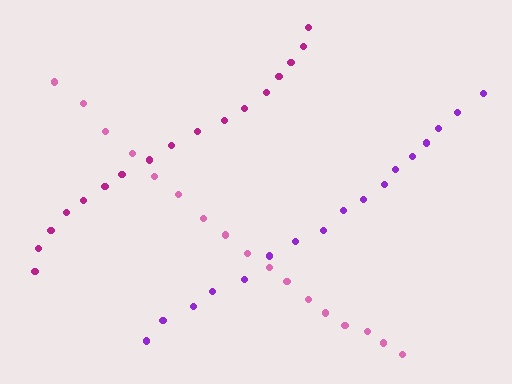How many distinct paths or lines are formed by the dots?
There are 3 distinct paths.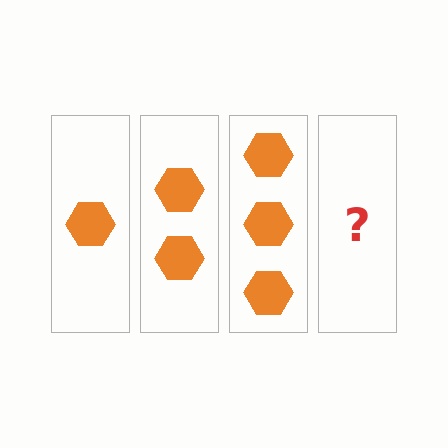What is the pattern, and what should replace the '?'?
The pattern is that each step adds one more hexagon. The '?' should be 4 hexagons.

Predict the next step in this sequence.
The next step is 4 hexagons.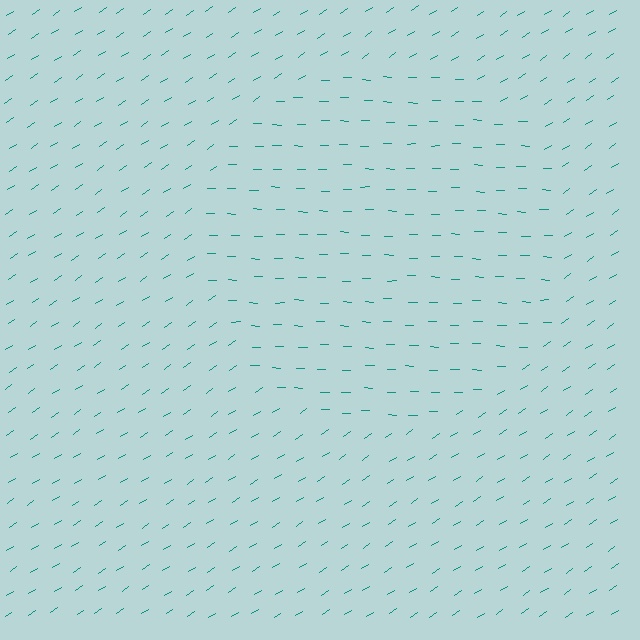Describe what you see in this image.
The image is filled with small teal line segments. A circle region in the image has lines oriented differently from the surrounding lines, creating a visible texture boundary.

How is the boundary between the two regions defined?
The boundary is defined purely by a change in line orientation (approximately 34 degrees difference). All lines are the same color and thickness.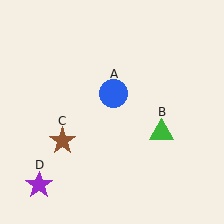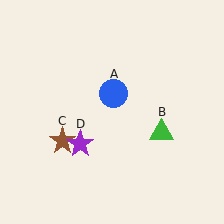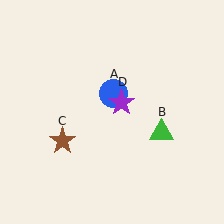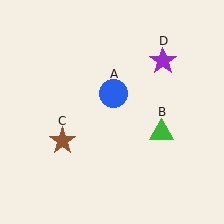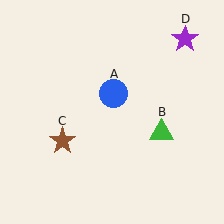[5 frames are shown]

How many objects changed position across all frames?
1 object changed position: purple star (object D).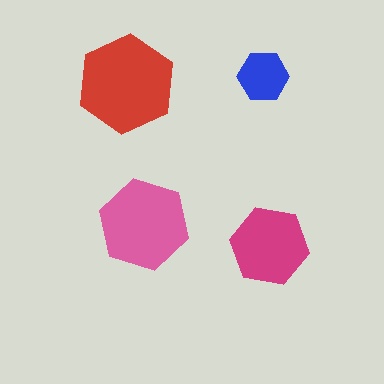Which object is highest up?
The blue hexagon is topmost.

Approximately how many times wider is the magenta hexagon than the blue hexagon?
About 1.5 times wider.